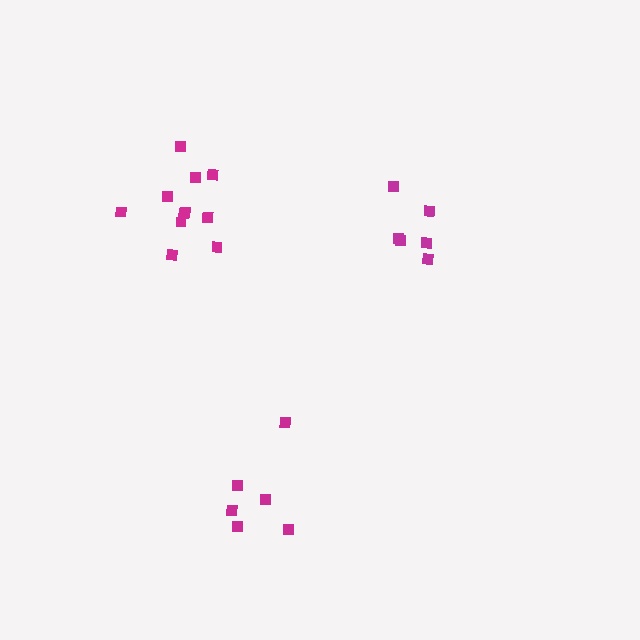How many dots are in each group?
Group 1: 6 dots, Group 2: 6 dots, Group 3: 11 dots (23 total).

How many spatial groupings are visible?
There are 3 spatial groupings.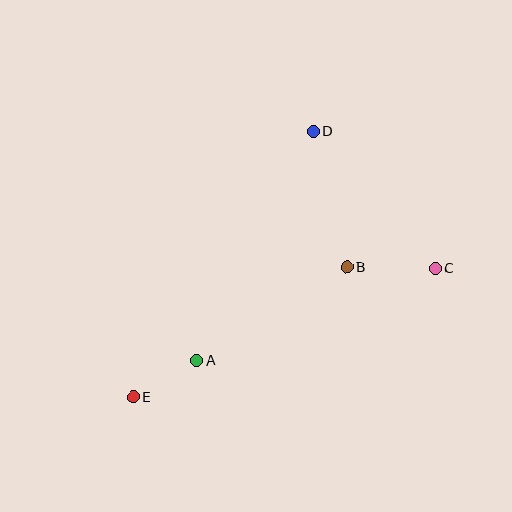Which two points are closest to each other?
Points A and E are closest to each other.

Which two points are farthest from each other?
Points C and E are farthest from each other.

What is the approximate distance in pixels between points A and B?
The distance between A and B is approximately 177 pixels.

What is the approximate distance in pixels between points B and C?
The distance between B and C is approximately 89 pixels.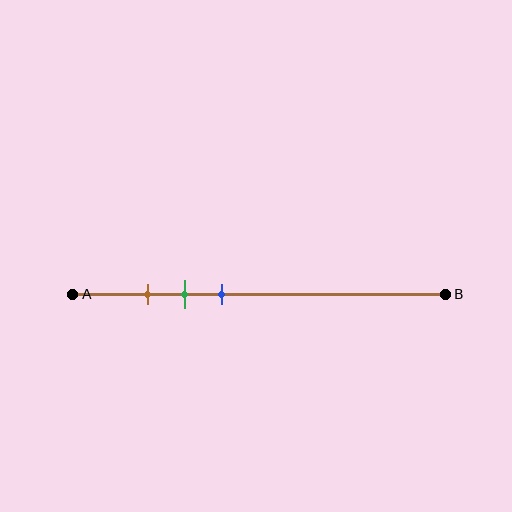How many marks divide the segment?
There are 3 marks dividing the segment.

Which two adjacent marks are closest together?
The brown and green marks are the closest adjacent pair.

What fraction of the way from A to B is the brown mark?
The brown mark is approximately 20% (0.2) of the way from A to B.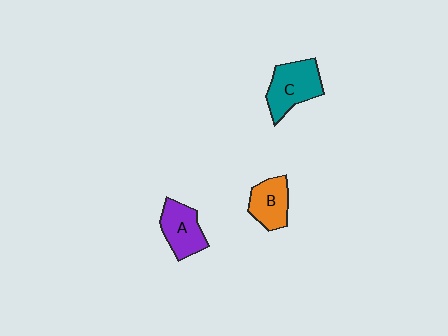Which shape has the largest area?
Shape C (teal).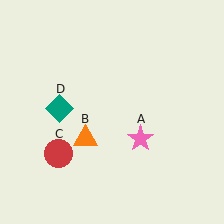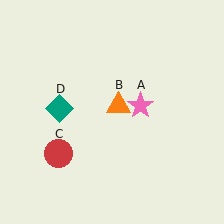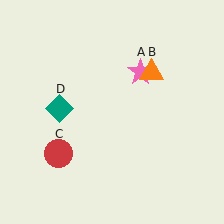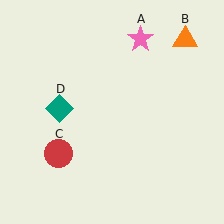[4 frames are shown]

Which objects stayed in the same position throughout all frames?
Red circle (object C) and teal diamond (object D) remained stationary.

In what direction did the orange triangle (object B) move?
The orange triangle (object B) moved up and to the right.